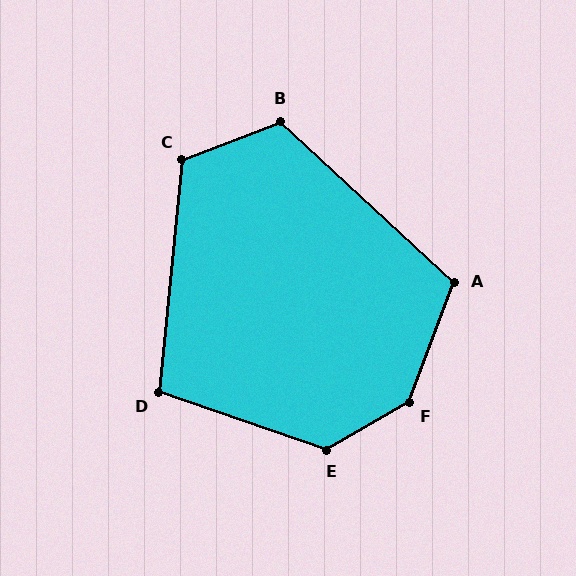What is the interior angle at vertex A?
Approximately 112 degrees (obtuse).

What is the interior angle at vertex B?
Approximately 116 degrees (obtuse).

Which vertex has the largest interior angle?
F, at approximately 141 degrees.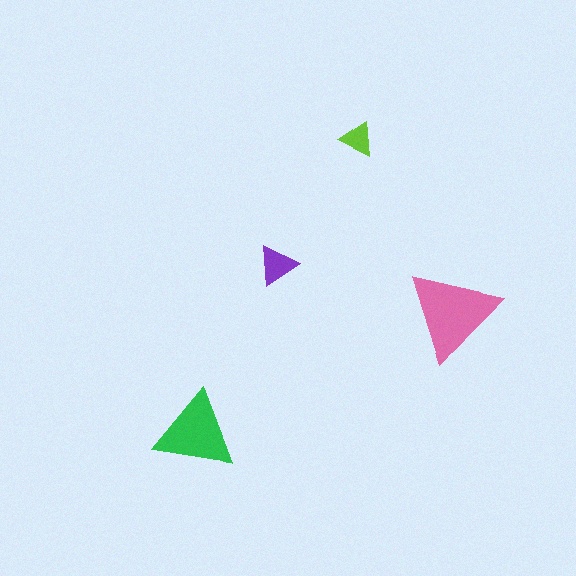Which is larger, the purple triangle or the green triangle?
The green one.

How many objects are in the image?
There are 4 objects in the image.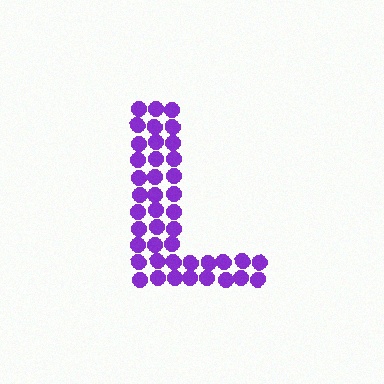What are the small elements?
The small elements are circles.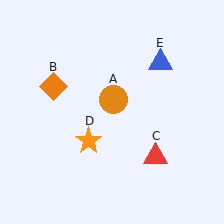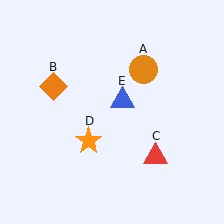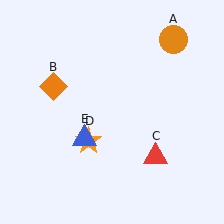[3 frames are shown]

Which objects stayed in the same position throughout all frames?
Orange diamond (object B) and red triangle (object C) and orange star (object D) remained stationary.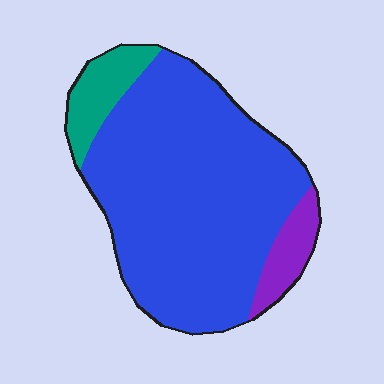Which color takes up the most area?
Blue, at roughly 80%.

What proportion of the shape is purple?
Purple covers 8% of the shape.